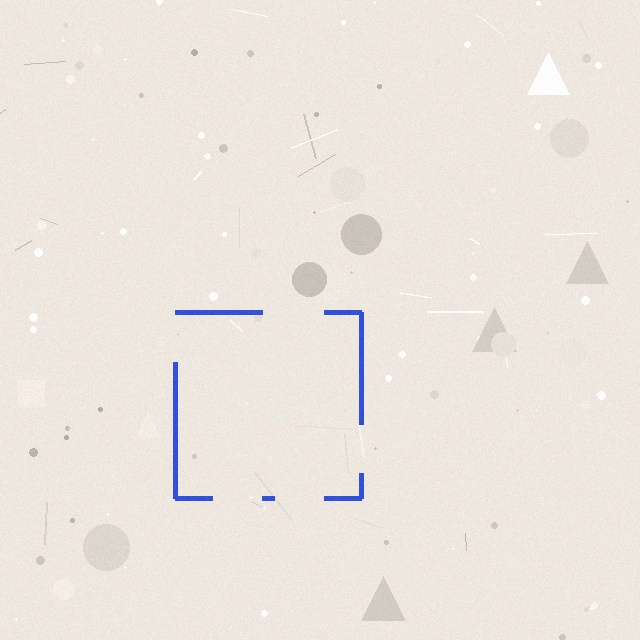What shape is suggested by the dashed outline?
The dashed outline suggests a square.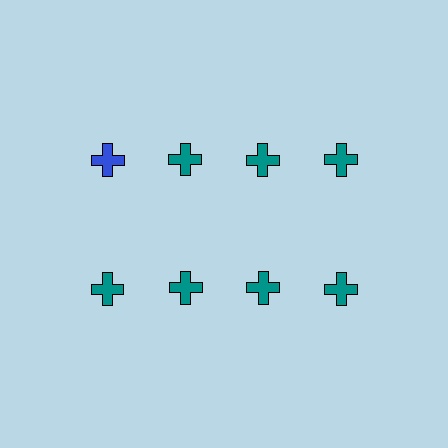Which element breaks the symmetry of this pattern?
The blue cross in the top row, leftmost column breaks the symmetry. All other shapes are teal crosses.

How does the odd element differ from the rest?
It has a different color: blue instead of teal.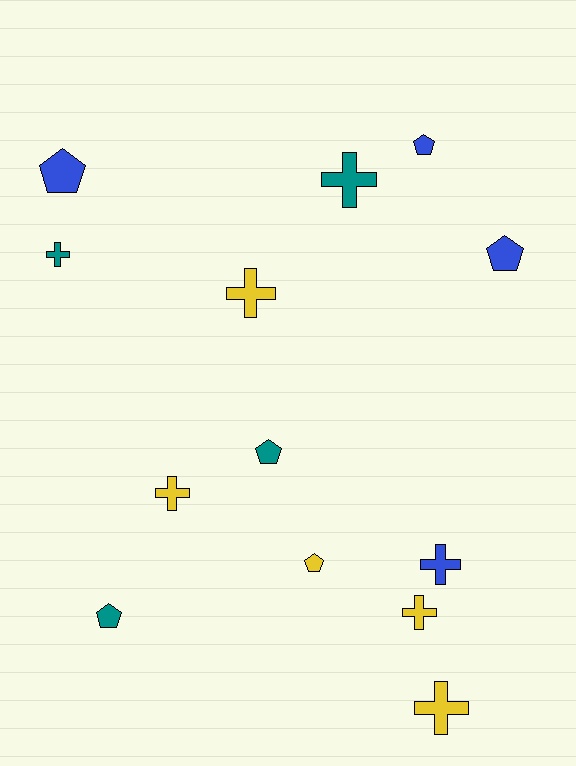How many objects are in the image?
There are 13 objects.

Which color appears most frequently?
Yellow, with 5 objects.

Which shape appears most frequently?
Cross, with 7 objects.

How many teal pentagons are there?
There are 2 teal pentagons.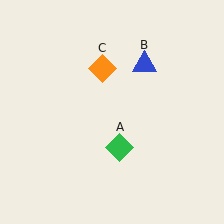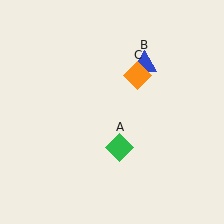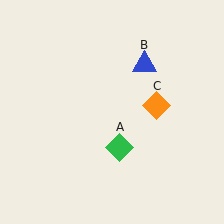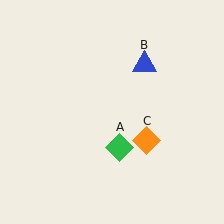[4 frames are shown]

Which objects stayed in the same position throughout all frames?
Green diamond (object A) and blue triangle (object B) remained stationary.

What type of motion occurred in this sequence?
The orange diamond (object C) rotated clockwise around the center of the scene.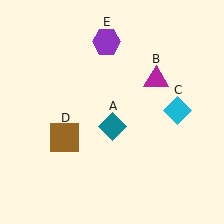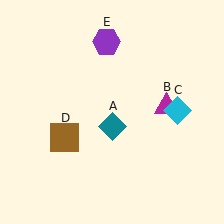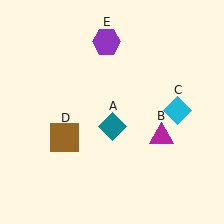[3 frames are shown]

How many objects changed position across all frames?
1 object changed position: magenta triangle (object B).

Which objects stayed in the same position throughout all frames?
Teal diamond (object A) and cyan diamond (object C) and brown square (object D) and purple hexagon (object E) remained stationary.